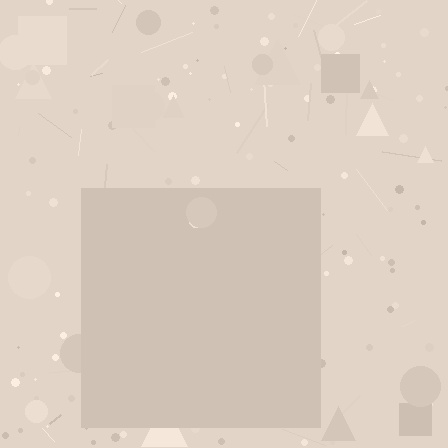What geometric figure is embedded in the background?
A square is embedded in the background.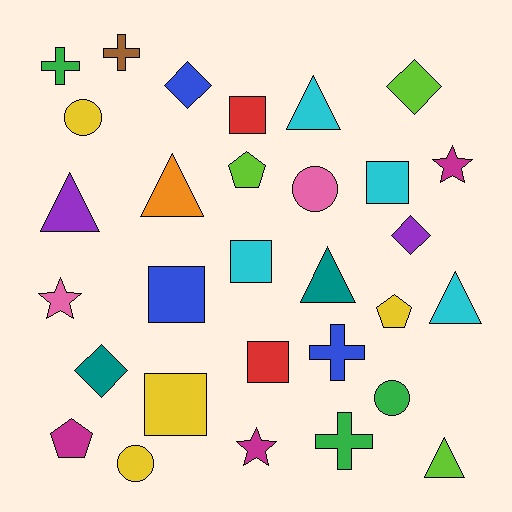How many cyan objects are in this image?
There are 4 cyan objects.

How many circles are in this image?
There are 4 circles.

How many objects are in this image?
There are 30 objects.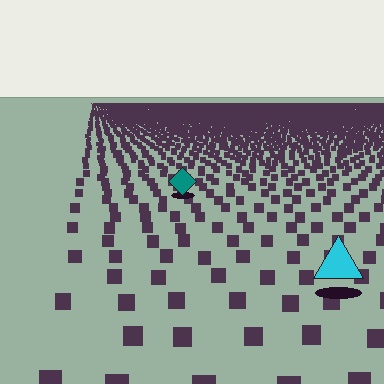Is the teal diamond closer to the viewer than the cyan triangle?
No. The cyan triangle is closer — you can tell from the texture gradient: the ground texture is coarser near it.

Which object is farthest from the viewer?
The teal diamond is farthest from the viewer. It appears smaller and the ground texture around it is denser.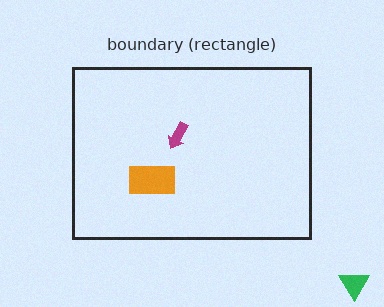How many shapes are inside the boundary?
2 inside, 1 outside.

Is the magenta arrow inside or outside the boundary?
Inside.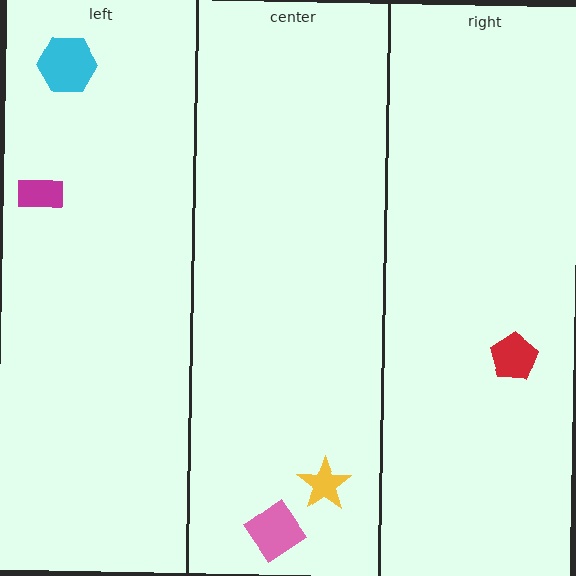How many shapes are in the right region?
1.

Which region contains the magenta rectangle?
The left region.